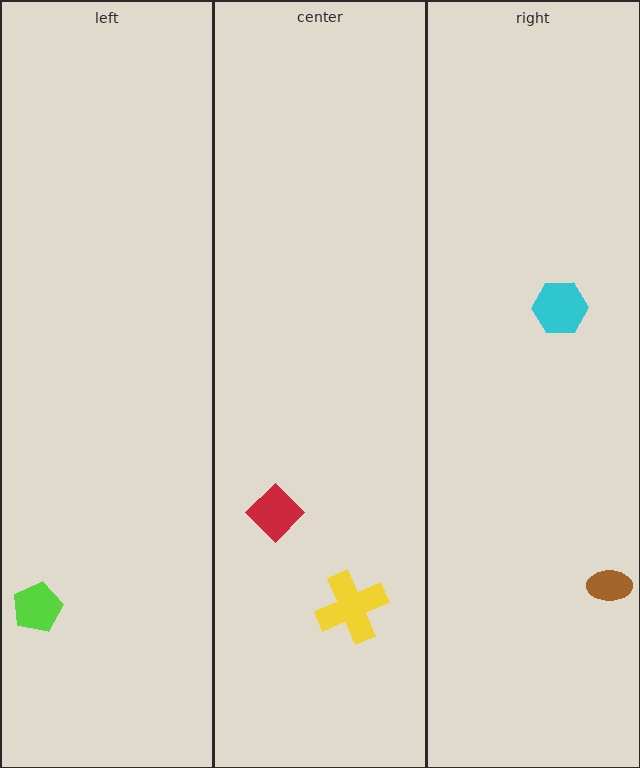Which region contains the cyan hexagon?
The right region.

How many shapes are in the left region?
1.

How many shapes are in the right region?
2.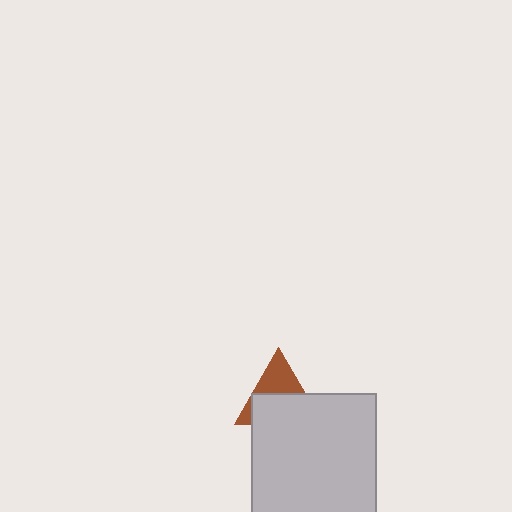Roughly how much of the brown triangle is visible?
A small part of it is visible (roughly 43%).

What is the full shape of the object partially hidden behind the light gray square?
The partially hidden object is a brown triangle.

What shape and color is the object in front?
The object in front is a light gray square.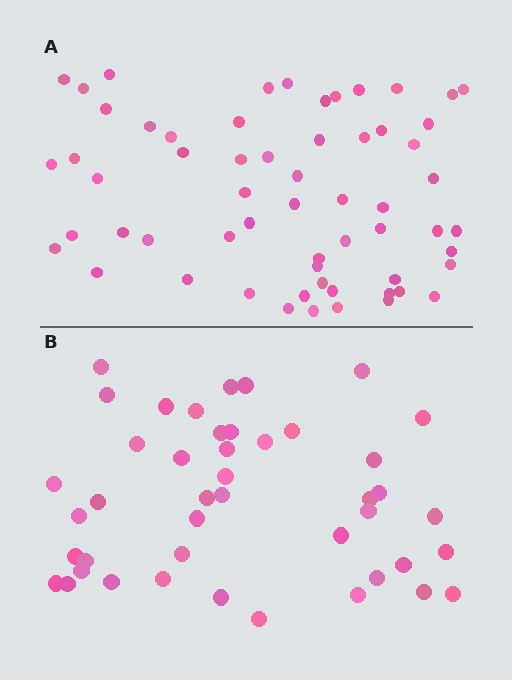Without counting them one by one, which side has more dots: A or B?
Region A (the top region) has more dots.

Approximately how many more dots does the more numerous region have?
Region A has approximately 15 more dots than region B.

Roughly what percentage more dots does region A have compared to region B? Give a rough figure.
About 35% more.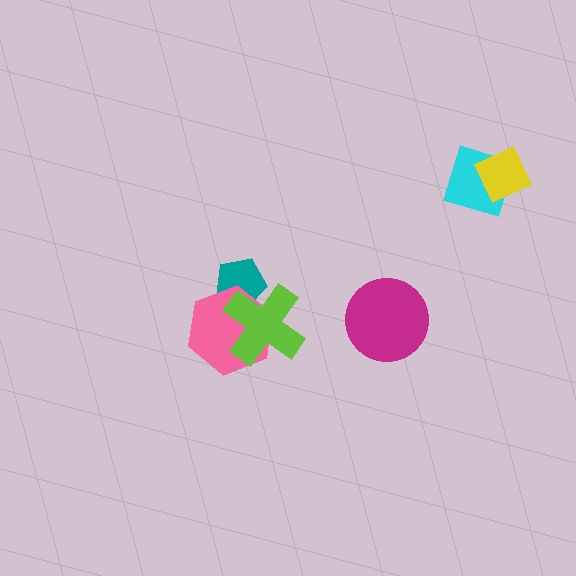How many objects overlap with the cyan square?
1 object overlaps with the cyan square.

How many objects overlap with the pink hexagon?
2 objects overlap with the pink hexagon.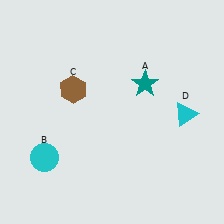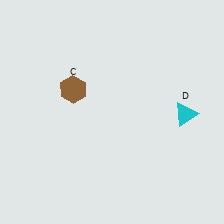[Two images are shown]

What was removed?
The cyan circle (B), the teal star (A) were removed in Image 2.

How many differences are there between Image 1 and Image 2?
There are 2 differences between the two images.